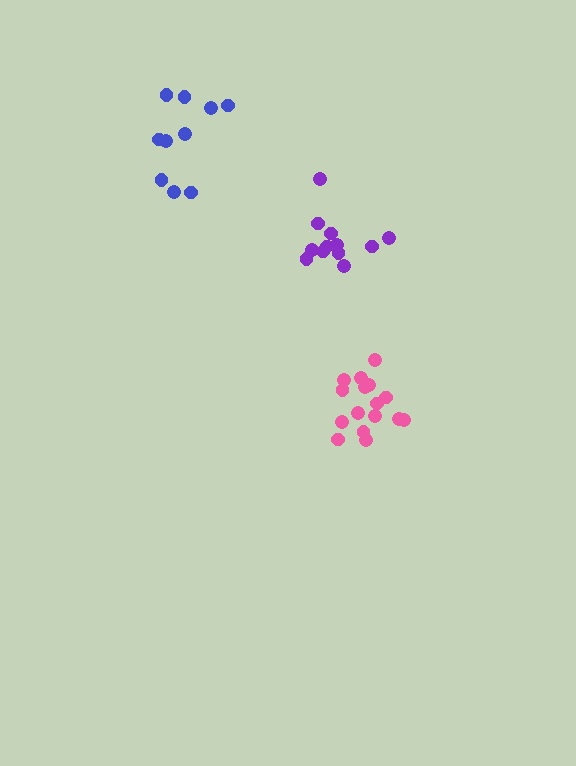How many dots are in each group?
Group 1: 16 dots, Group 2: 12 dots, Group 3: 10 dots (38 total).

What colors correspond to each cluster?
The clusters are colored: pink, purple, blue.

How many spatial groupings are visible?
There are 3 spatial groupings.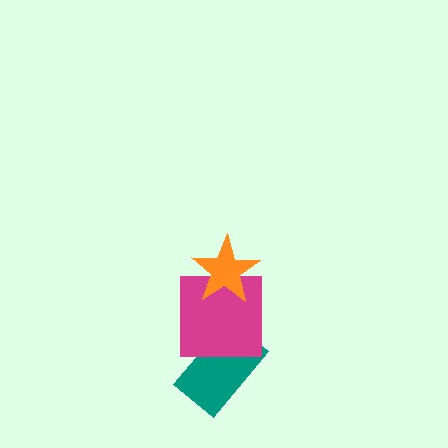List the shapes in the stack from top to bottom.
From top to bottom: the orange star, the magenta square, the teal rectangle.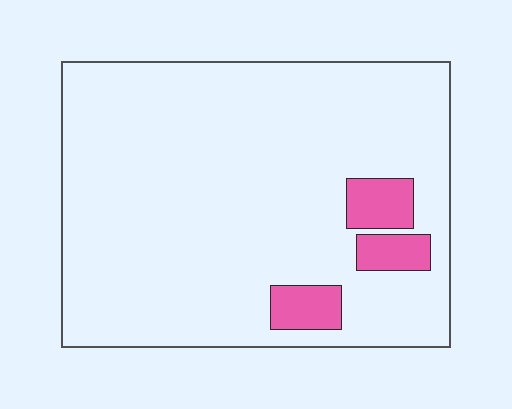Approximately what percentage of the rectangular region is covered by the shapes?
Approximately 10%.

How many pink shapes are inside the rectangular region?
3.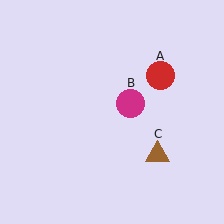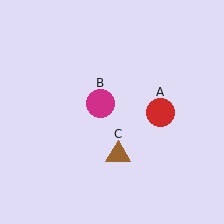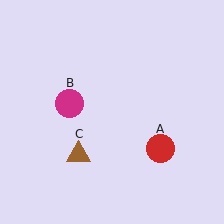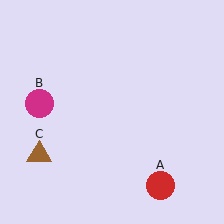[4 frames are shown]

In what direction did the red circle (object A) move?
The red circle (object A) moved down.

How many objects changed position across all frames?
3 objects changed position: red circle (object A), magenta circle (object B), brown triangle (object C).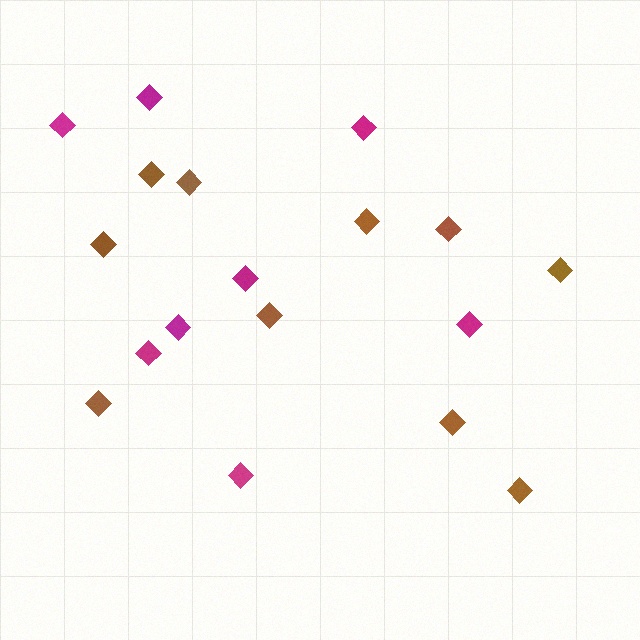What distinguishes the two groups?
There are 2 groups: one group of brown diamonds (10) and one group of magenta diamonds (8).